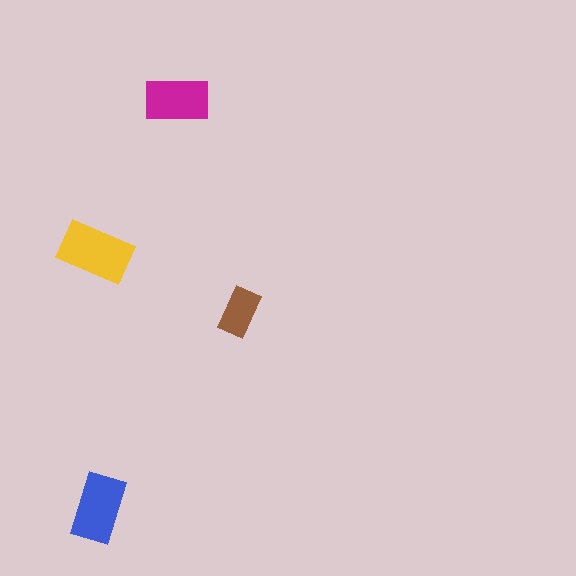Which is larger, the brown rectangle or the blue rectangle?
The blue one.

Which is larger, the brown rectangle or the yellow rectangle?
The yellow one.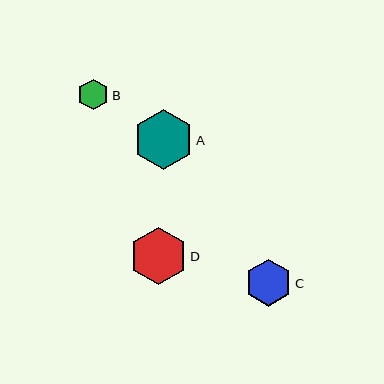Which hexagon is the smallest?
Hexagon B is the smallest with a size of approximately 31 pixels.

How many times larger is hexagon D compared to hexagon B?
Hexagon D is approximately 1.9 times the size of hexagon B.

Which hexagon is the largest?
Hexagon A is the largest with a size of approximately 60 pixels.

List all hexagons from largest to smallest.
From largest to smallest: A, D, C, B.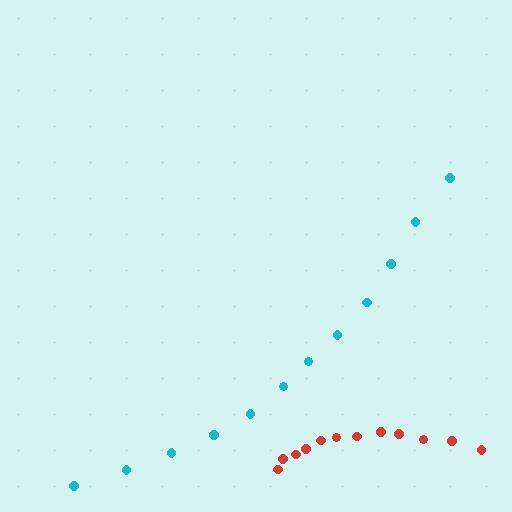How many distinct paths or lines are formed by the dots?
There are 2 distinct paths.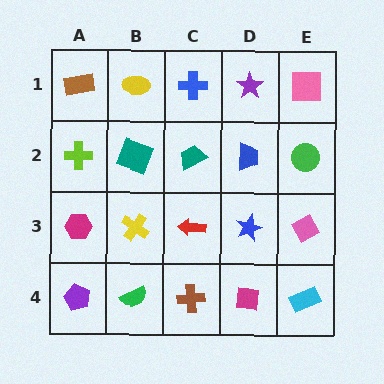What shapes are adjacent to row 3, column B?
A teal square (row 2, column B), a green semicircle (row 4, column B), a magenta hexagon (row 3, column A), a red arrow (row 3, column C).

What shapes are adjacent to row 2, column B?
A yellow ellipse (row 1, column B), a yellow cross (row 3, column B), a lime cross (row 2, column A), a teal trapezoid (row 2, column C).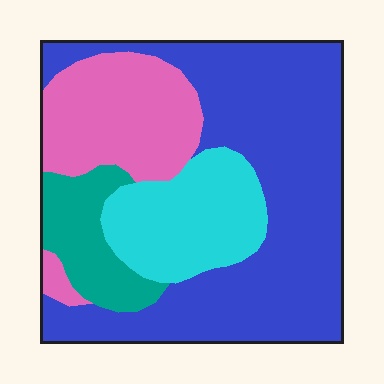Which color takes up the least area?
Teal, at roughly 10%.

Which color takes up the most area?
Blue, at roughly 50%.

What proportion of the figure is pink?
Pink covers around 20% of the figure.